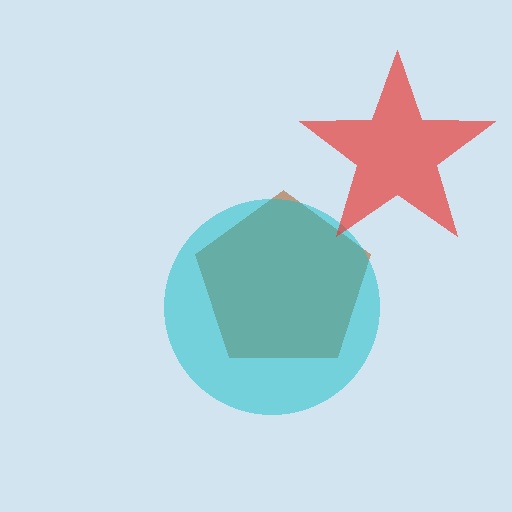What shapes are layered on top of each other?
The layered shapes are: a brown pentagon, a cyan circle, a red star.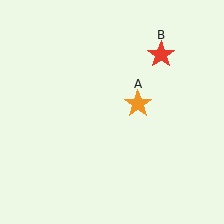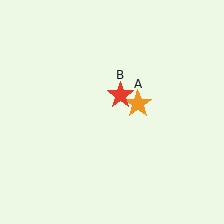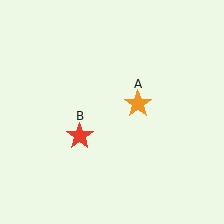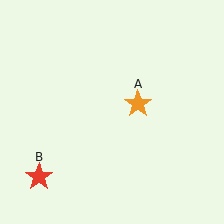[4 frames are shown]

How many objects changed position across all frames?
1 object changed position: red star (object B).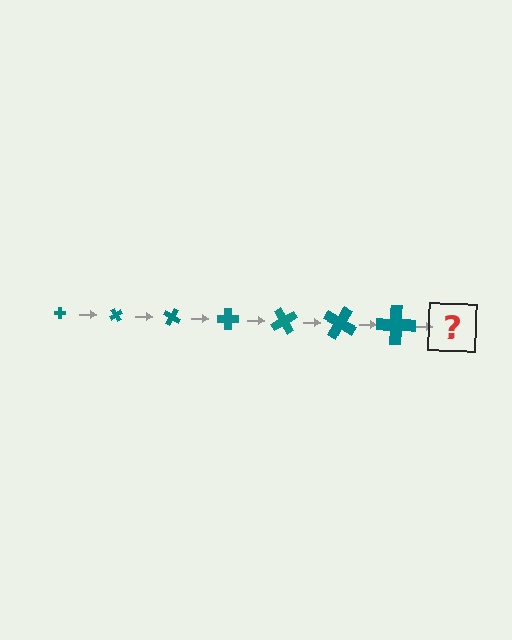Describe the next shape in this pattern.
It should be a cross, larger than the previous one and rotated 420 degrees from the start.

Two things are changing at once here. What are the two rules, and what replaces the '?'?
The two rules are that the cross grows larger each step and it rotates 60 degrees each step. The '?' should be a cross, larger than the previous one and rotated 420 degrees from the start.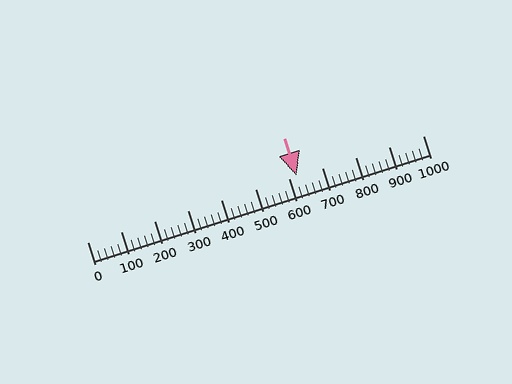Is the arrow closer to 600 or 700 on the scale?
The arrow is closer to 600.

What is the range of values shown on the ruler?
The ruler shows values from 0 to 1000.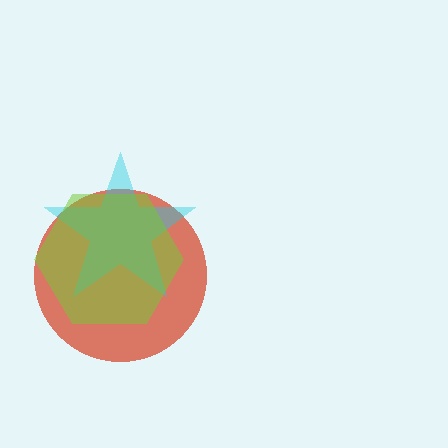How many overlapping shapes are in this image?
There are 3 overlapping shapes in the image.